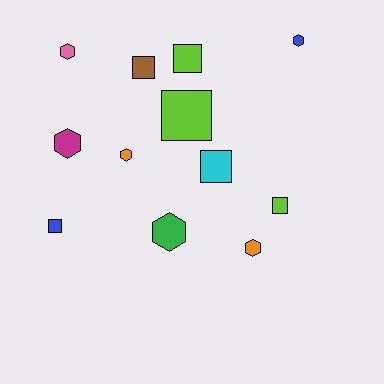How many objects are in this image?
There are 12 objects.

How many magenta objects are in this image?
There is 1 magenta object.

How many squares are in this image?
There are 6 squares.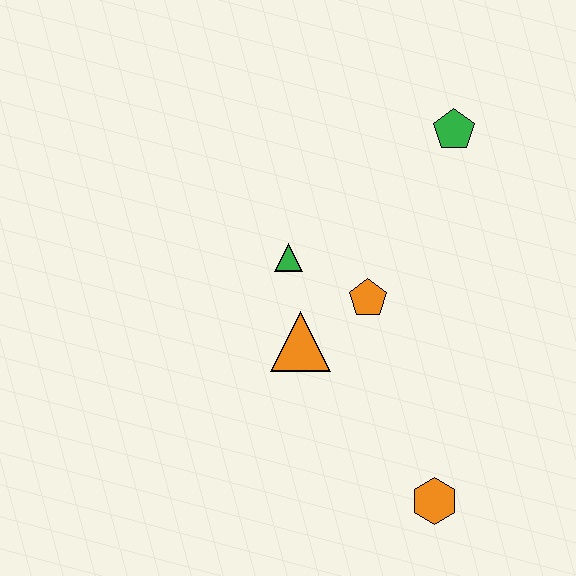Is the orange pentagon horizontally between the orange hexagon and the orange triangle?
Yes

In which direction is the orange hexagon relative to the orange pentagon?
The orange hexagon is below the orange pentagon.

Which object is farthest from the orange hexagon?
The green pentagon is farthest from the orange hexagon.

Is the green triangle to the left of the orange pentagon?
Yes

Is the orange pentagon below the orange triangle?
No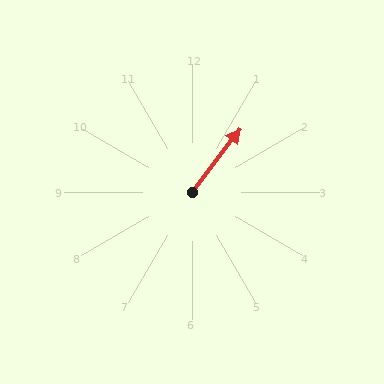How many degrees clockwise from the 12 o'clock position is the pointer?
Approximately 37 degrees.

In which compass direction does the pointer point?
Northeast.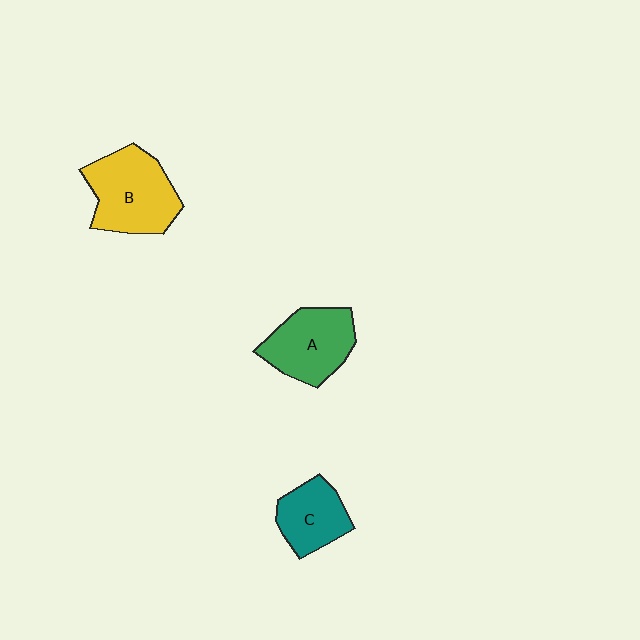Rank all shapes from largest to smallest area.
From largest to smallest: B (yellow), A (green), C (teal).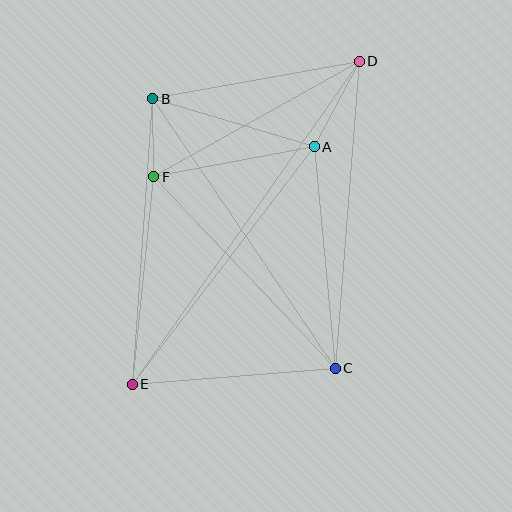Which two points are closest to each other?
Points B and F are closest to each other.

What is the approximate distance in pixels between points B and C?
The distance between B and C is approximately 325 pixels.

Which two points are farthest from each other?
Points D and E are farthest from each other.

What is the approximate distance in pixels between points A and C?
The distance between A and C is approximately 222 pixels.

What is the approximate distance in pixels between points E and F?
The distance between E and F is approximately 209 pixels.